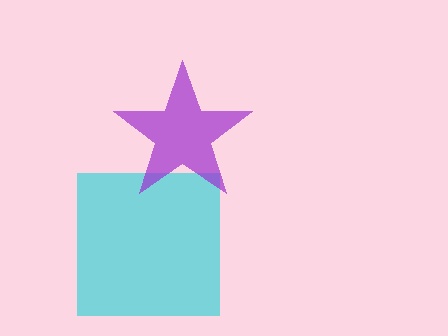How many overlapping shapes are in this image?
There are 2 overlapping shapes in the image.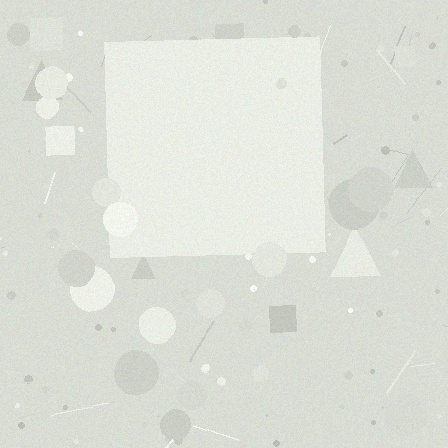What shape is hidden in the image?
A square is hidden in the image.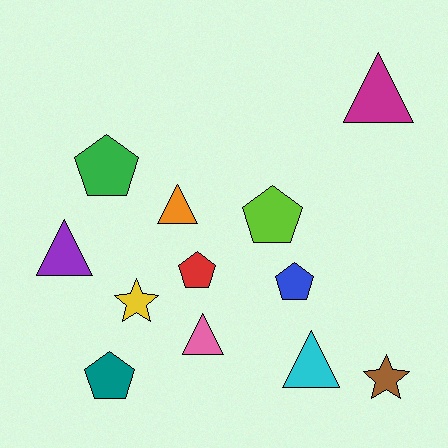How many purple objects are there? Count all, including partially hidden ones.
There is 1 purple object.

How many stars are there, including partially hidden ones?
There are 2 stars.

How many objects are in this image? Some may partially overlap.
There are 12 objects.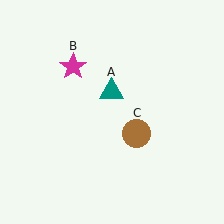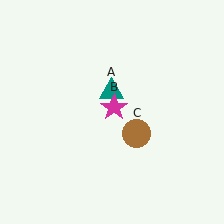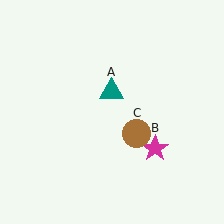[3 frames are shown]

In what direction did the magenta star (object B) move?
The magenta star (object B) moved down and to the right.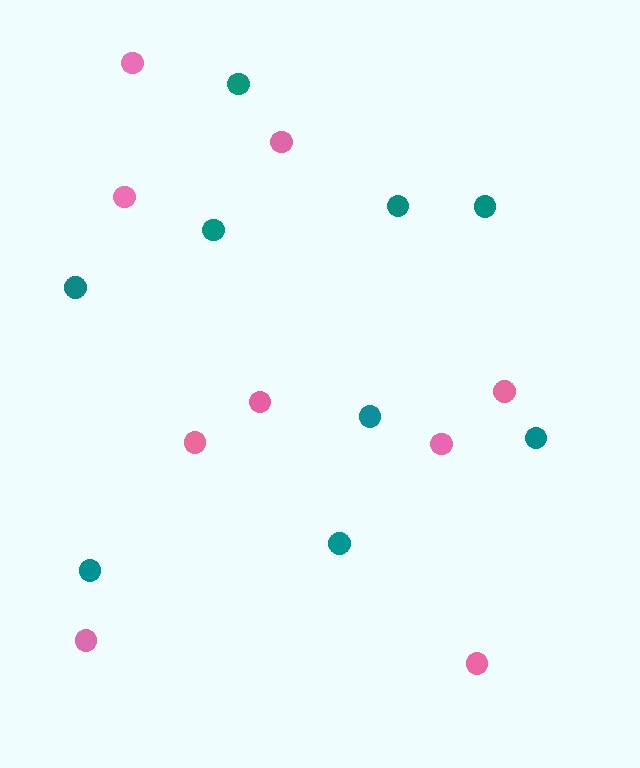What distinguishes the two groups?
There are 2 groups: one group of teal circles (9) and one group of pink circles (9).